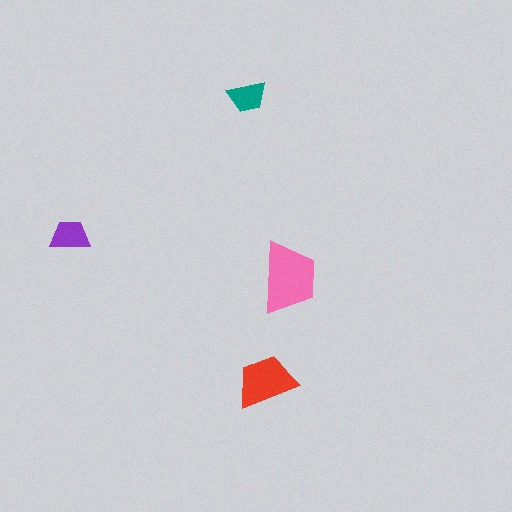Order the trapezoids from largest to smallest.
the pink one, the red one, the purple one, the teal one.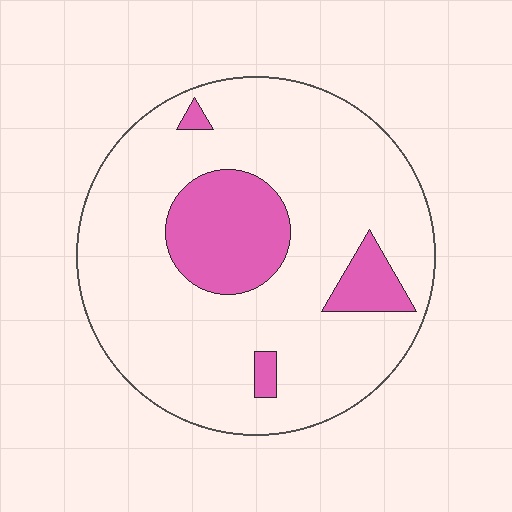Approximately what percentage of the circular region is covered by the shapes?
Approximately 20%.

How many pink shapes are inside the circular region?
4.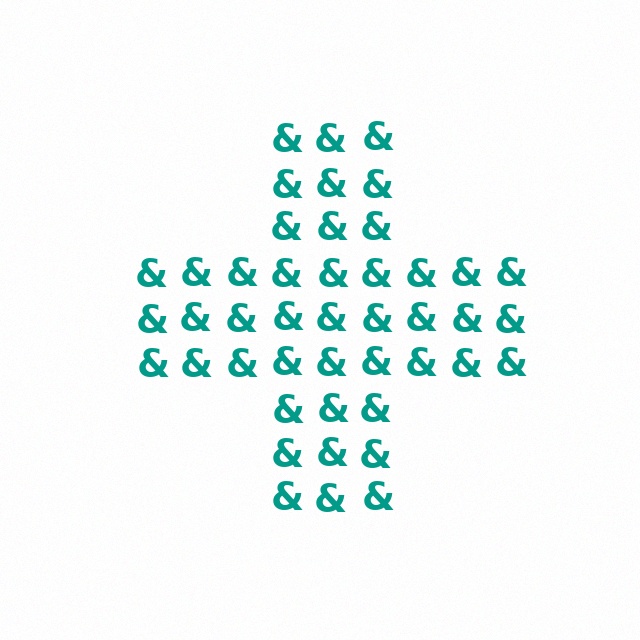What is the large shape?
The large shape is a cross.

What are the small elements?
The small elements are ampersands.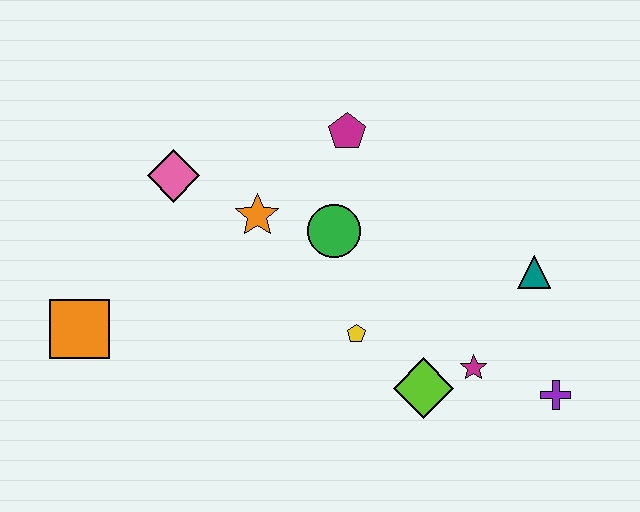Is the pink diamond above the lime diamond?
Yes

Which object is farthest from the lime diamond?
The orange square is farthest from the lime diamond.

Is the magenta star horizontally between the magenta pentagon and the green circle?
No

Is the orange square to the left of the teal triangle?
Yes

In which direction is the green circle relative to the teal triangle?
The green circle is to the left of the teal triangle.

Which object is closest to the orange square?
The pink diamond is closest to the orange square.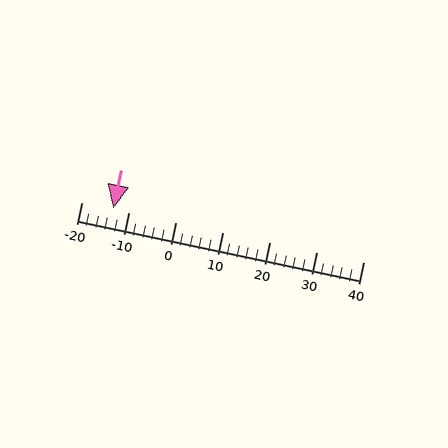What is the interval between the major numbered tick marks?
The major tick marks are spaced 10 units apart.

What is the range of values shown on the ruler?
The ruler shows values from -20 to 40.